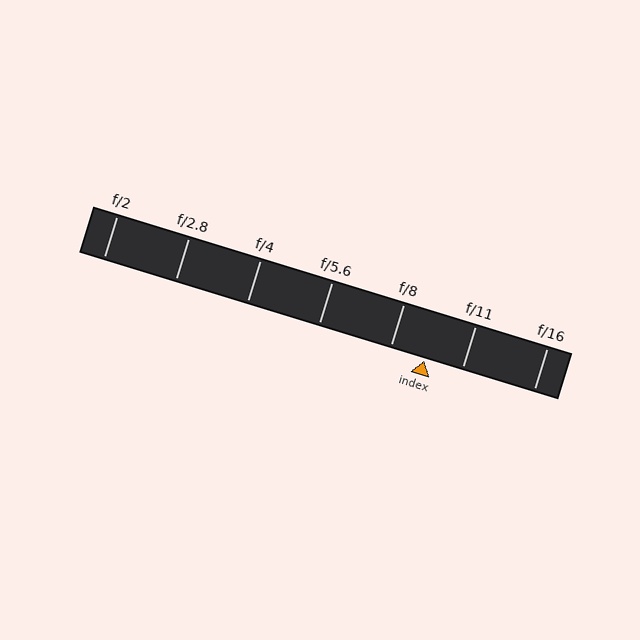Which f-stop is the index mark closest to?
The index mark is closest to f/8.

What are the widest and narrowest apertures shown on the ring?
The widest aperture shown is f/2 and the narrowest is f/16.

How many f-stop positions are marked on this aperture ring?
There are 7 f-stop positions marked.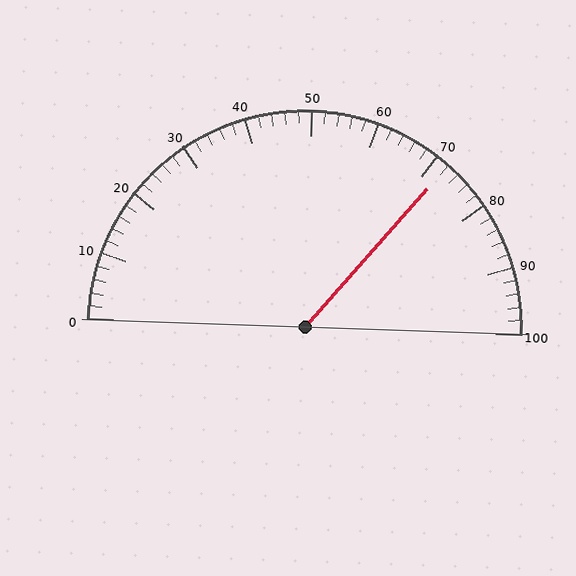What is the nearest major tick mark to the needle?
The nearest major tick mark is 70.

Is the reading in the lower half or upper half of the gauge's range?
The reading is in the upper half of the range (0 to 100).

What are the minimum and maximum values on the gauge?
The gauge ranges from 0 to 100.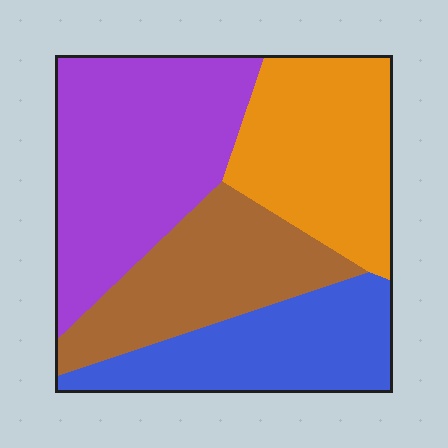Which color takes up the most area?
Purple, at roughly 35%.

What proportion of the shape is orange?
Orange takes up between a sixth and a third of the shape.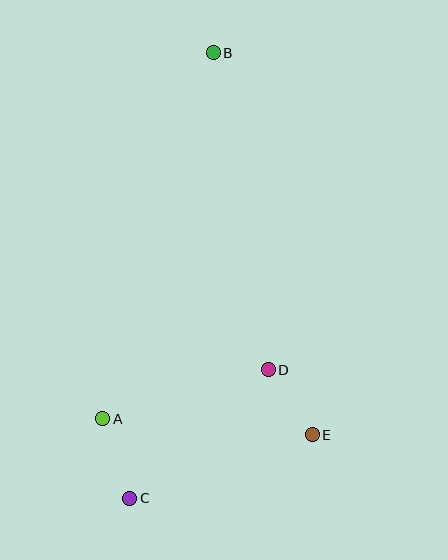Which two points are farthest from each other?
Points B and C are farthest from each other.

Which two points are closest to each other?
Points D and E are closest to each other.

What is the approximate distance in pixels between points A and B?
The distance between A and B is approximately 382 pixels.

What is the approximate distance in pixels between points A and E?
The distance between A and E is approximately 210 pixels.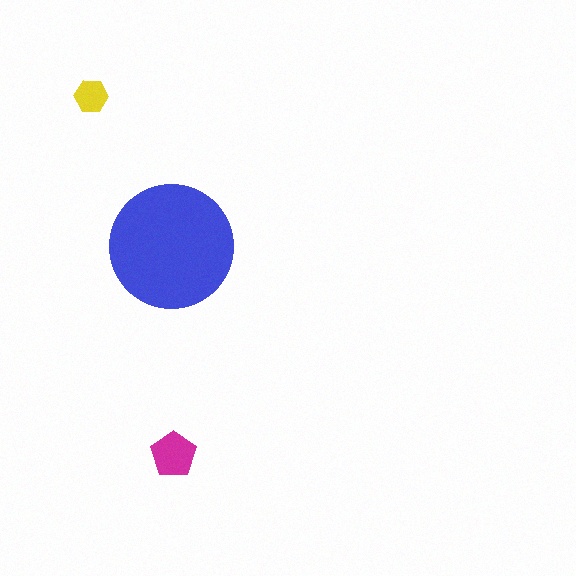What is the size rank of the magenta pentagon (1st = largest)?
2nd.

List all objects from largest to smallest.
The blue circle, the magenta pentagon, the yellow hexagon.